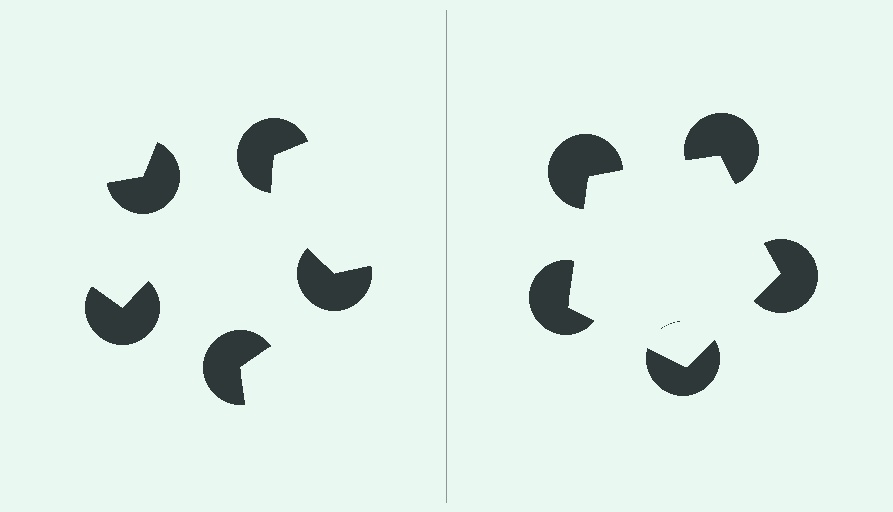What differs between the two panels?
The pac-man discs are positioned identically on both sides; only the wedge orientations differ. On the right they align to a pentagon; on the left they are misaligned.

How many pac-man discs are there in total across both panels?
10 — 5 on each side.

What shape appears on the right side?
An illusory pentagon.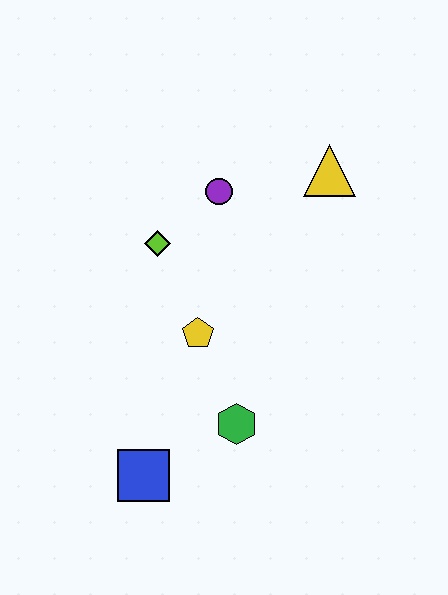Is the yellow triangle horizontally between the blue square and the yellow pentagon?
No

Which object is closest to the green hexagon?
The yellow pentagon is closest to the green hexagon.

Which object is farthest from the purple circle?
The blue square is farthest from the purple circle.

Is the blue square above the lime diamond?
No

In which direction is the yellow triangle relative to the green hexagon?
The yellow triangle is above the green hexagon.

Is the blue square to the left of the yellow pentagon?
Yes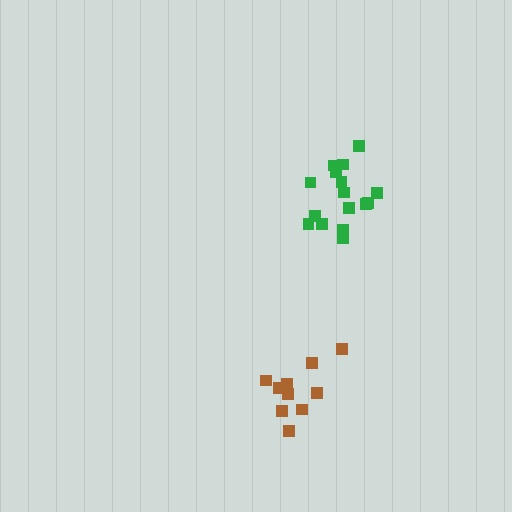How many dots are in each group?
Group 1: 10 dots, Group 2: 16 dots (26 total).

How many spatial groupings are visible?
There are 2 spatial groupings.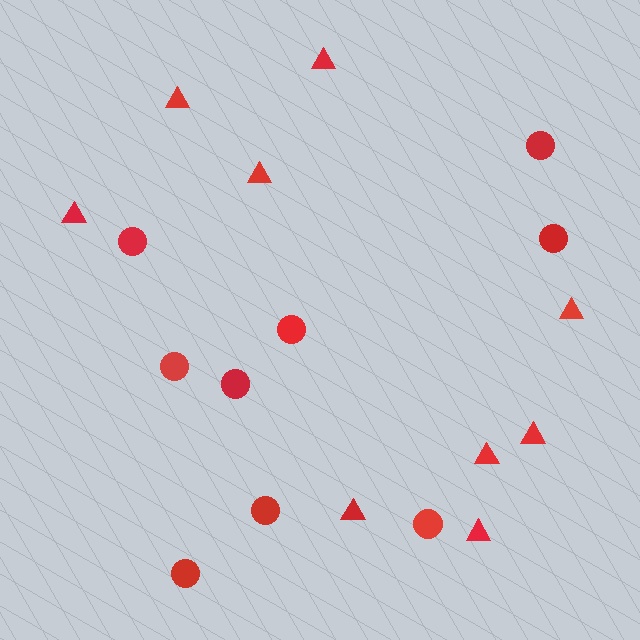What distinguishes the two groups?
There are 2 groups: one group of circles (9) and one group of triangles (9).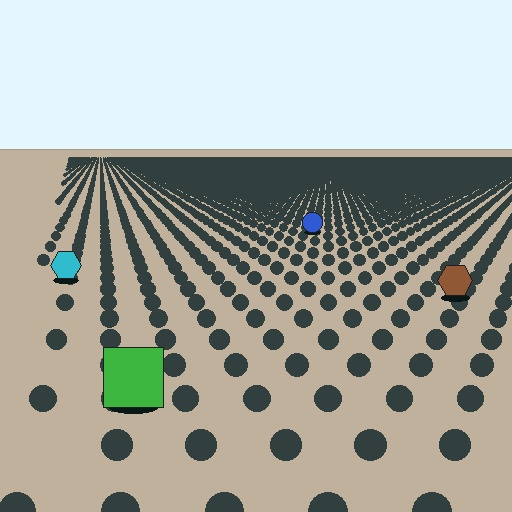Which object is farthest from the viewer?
The blue circle is farthest from the viewer. It appears smaller and the ground texture around it is denser.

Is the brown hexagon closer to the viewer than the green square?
No. The green square is closer — you can tell from the texture gradient: the ground texture is coarser near it.